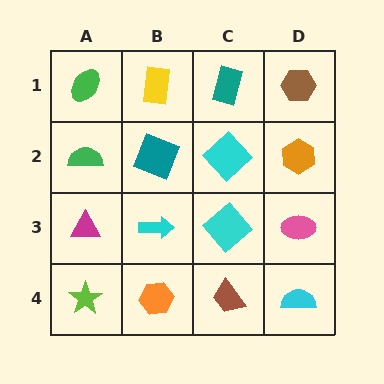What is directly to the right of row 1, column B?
A teal rectangle.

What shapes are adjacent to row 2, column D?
A brown hexagon (row 1, column D), a pink ellipse (row 3, column D), a cyan diamond (row 2, column C).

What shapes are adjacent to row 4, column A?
A magenta triangle (row 3, column A), an orange hexagon (row 4, column B).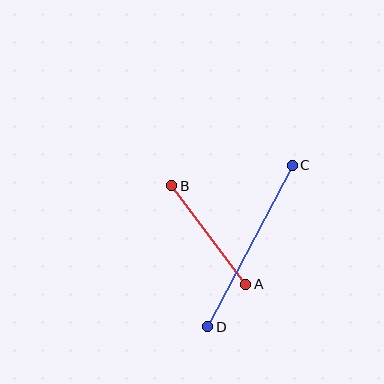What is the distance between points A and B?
The distance is approximately 123 pixels.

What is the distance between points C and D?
The distance is approximately 182 pixels.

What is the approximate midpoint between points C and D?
The midpoint is at approximately (250, 246) pixels.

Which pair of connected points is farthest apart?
Points C and D are farthest apart.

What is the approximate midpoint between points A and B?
The midpoint is at approximately (209, 235) pixels.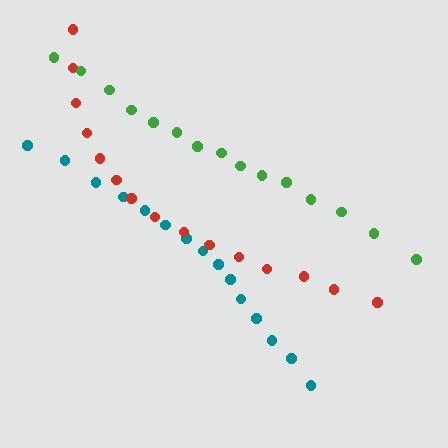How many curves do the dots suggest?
There are 3 distinct paths.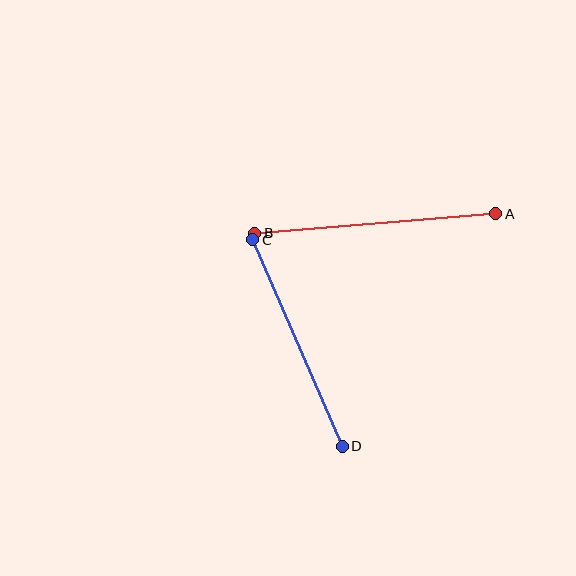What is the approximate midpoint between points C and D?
The midpoint is at approximately (298, 343) pixels.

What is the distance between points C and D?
The distance is approximately 225 pixels.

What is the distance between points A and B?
The distance is approximately 242 pixels.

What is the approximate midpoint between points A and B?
The midpoint is at approximately (375, 223) pixels.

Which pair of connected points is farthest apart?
Points A and B are farthest apart.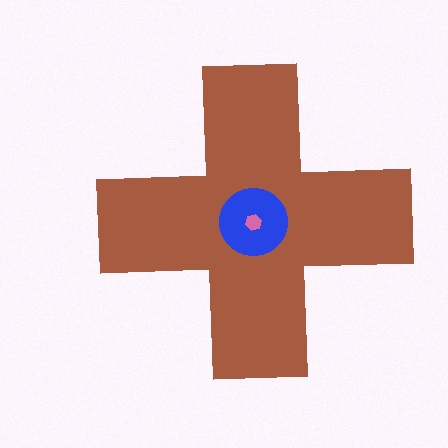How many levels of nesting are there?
3.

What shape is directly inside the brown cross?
The blue circle.